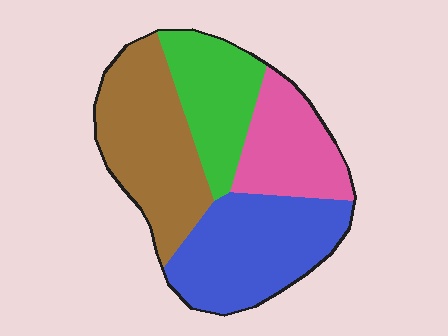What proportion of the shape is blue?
Blue takes up about one third (1/3) of the shape.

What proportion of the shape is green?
Green covers roughly 20% of the shape.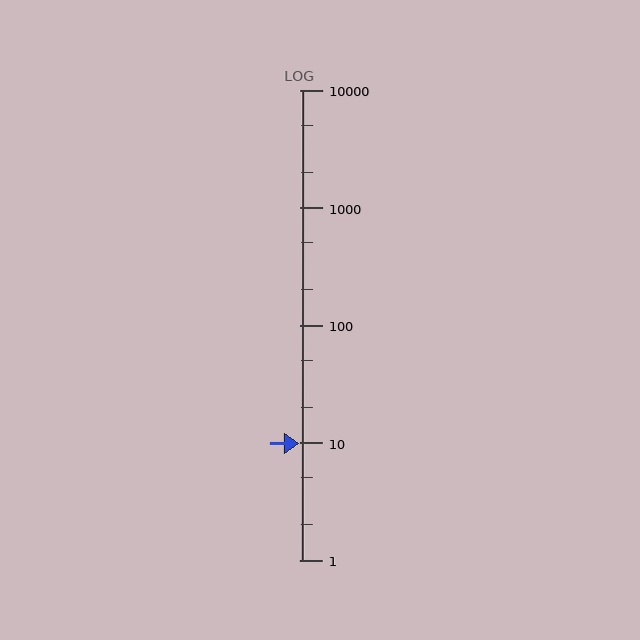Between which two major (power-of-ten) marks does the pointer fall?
The pointer is between 1 and 10.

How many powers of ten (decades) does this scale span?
The scale spans 4 decades, from 1 to 10000.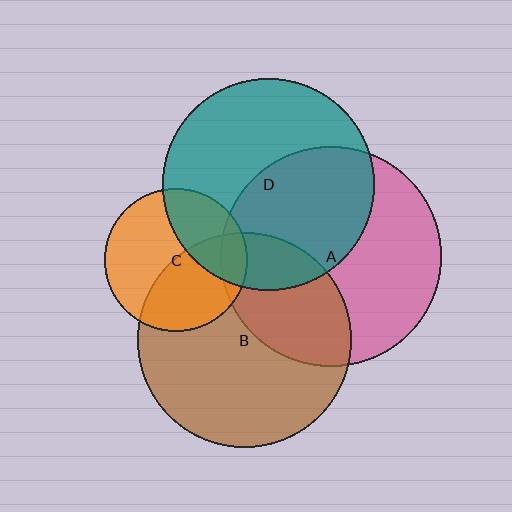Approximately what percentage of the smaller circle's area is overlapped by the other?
Approximately 15%.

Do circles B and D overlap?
Yes.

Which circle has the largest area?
Circle A (pink).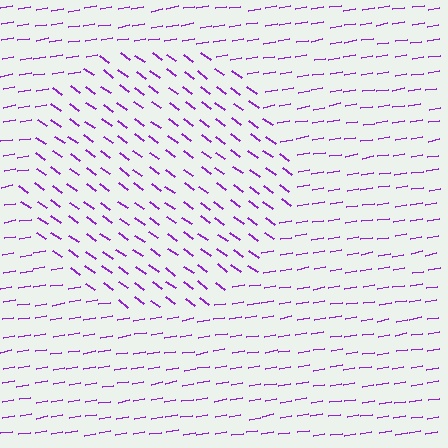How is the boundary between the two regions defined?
The boundary is defined purely by a change in line orientation (approximately 45 degrees difference). All lines are the same color and thickness.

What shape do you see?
I see a circle.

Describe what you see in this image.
The image is filled with small purple line segments. A circle region in the image has lines oriented differently from the surrounding lines, creating a visible texture boundary.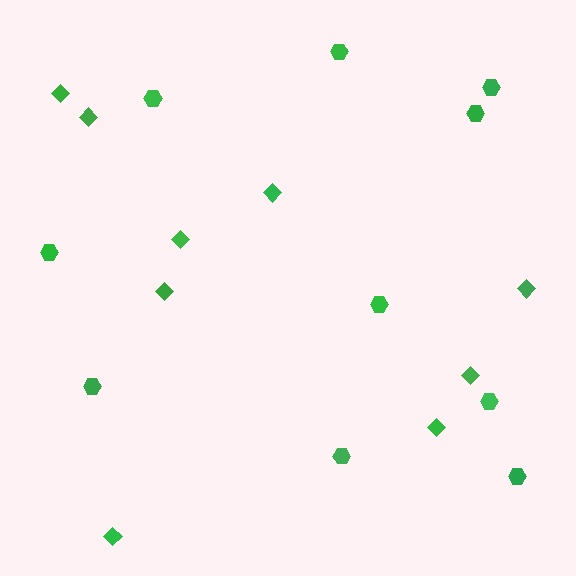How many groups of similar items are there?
There are 2 groups: one group of hexagons (10) and one group of diamonds (9).